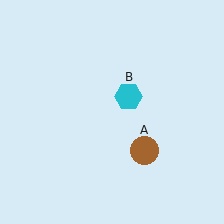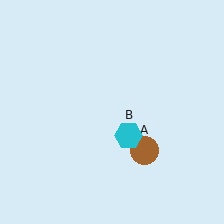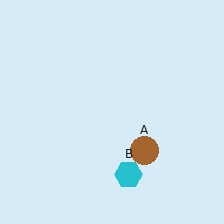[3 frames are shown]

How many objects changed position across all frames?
1 object changed position: cyan hexagon (object B).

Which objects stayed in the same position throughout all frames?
Brown circle (object A) remained stationary.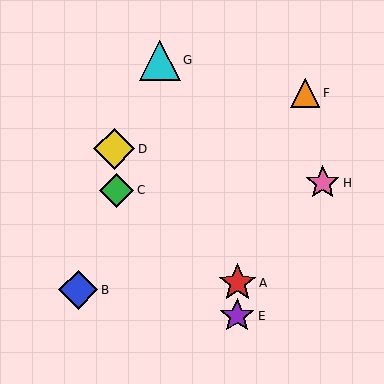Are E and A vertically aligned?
Yes, both are at x≈237.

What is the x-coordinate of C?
Object C is at x≈116.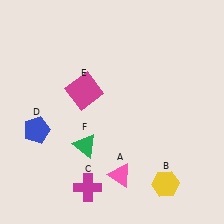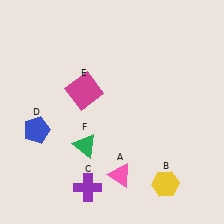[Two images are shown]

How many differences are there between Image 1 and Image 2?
There is 1 difference between the two images.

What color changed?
The cross (C) changed from magenta in Image 1 to purple in Image 2.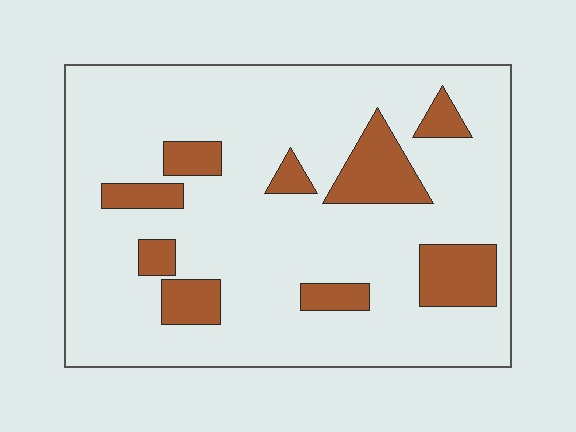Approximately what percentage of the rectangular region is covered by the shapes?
Approximately 15%.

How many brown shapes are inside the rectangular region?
9.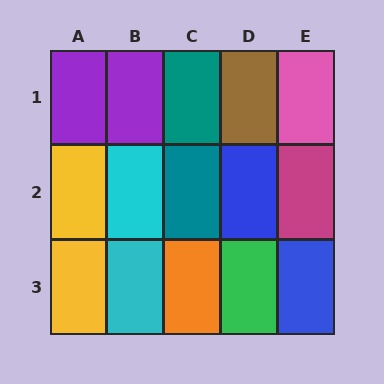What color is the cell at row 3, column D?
Green.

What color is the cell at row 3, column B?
Cyan.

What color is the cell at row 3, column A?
Yellow.